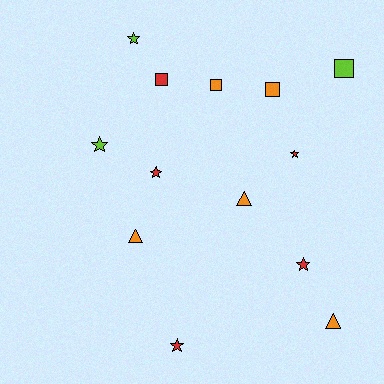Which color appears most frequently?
Orange, with 5 objects.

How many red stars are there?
There are 4 red stars.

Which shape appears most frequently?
Star, with 6 objects.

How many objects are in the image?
There are 13 objects.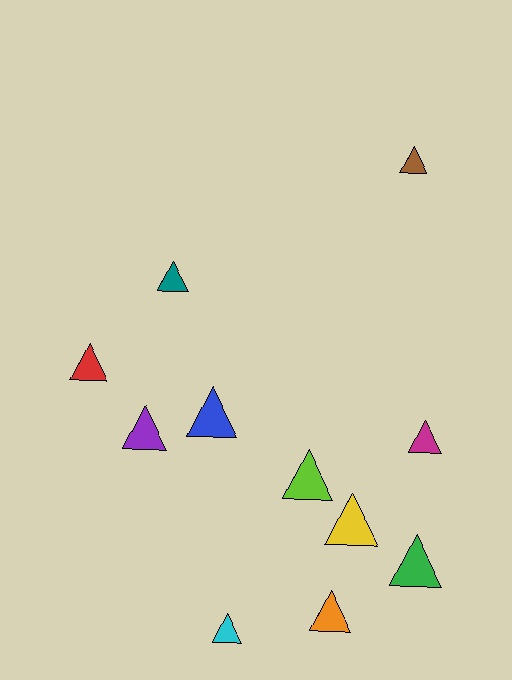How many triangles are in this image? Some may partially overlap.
There are 11 triangles.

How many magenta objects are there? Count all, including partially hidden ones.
There is 1 magenta object.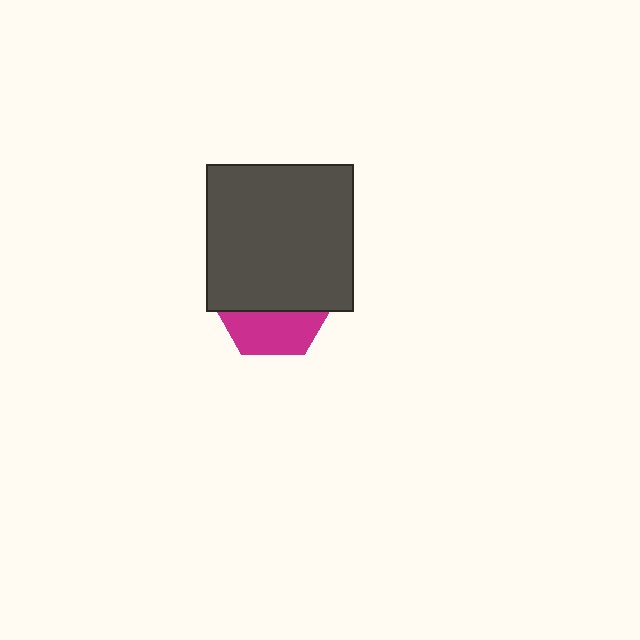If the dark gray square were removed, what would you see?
You would see the complete magenta hexagon.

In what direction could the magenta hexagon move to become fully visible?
The magenta hexagon could move down. That would shift it out from behind the dark gray square entirely.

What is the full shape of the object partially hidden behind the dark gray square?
The partially hidden object is a magenta hexagon.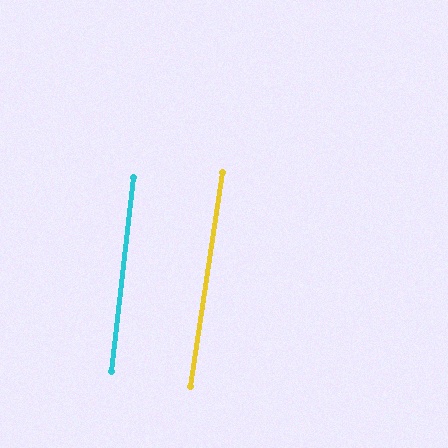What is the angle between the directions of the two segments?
Approximately 2 degrees.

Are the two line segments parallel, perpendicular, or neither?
Parallel — their directions differ by only 1.9°.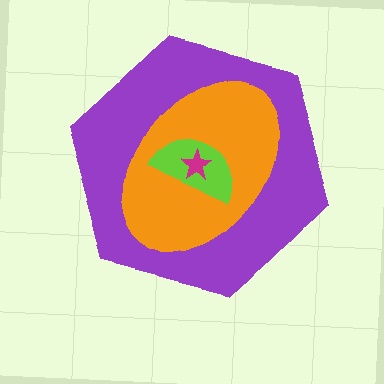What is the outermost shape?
The purple hexagon.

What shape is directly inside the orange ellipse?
The lime semicircle.